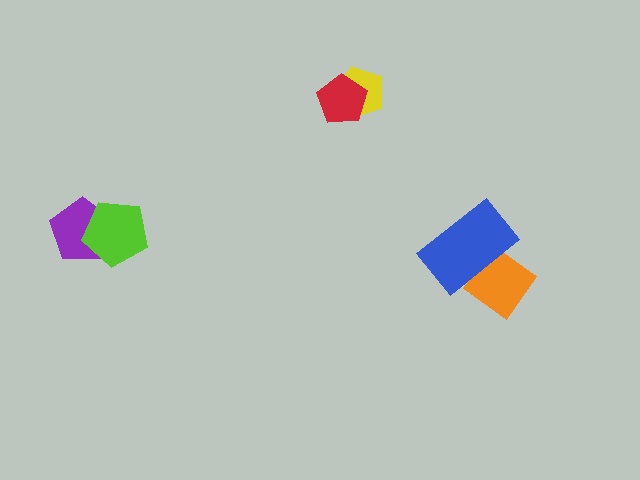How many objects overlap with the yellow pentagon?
1 object overlaps with the yellow pentagon.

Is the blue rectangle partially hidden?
No, no other shape covers it.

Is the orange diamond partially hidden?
Yes, it is partially covered by another shape.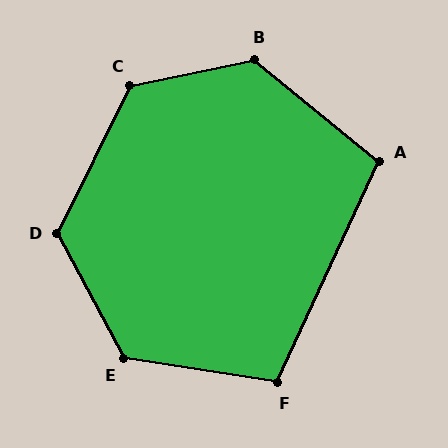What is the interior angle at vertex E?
Approximately 127 degrees (obtuse).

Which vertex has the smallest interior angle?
A, at approximately 105 degrees.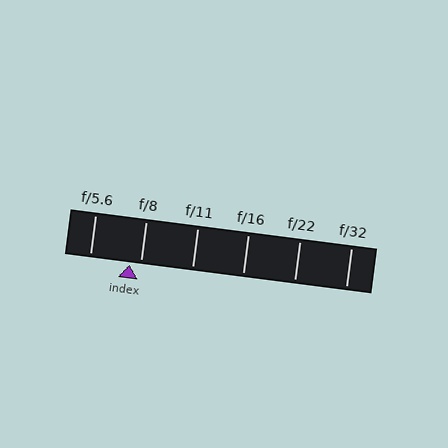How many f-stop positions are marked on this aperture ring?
There are 6 f-stop positions marked.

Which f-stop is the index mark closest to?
The index mark is closest to f/8.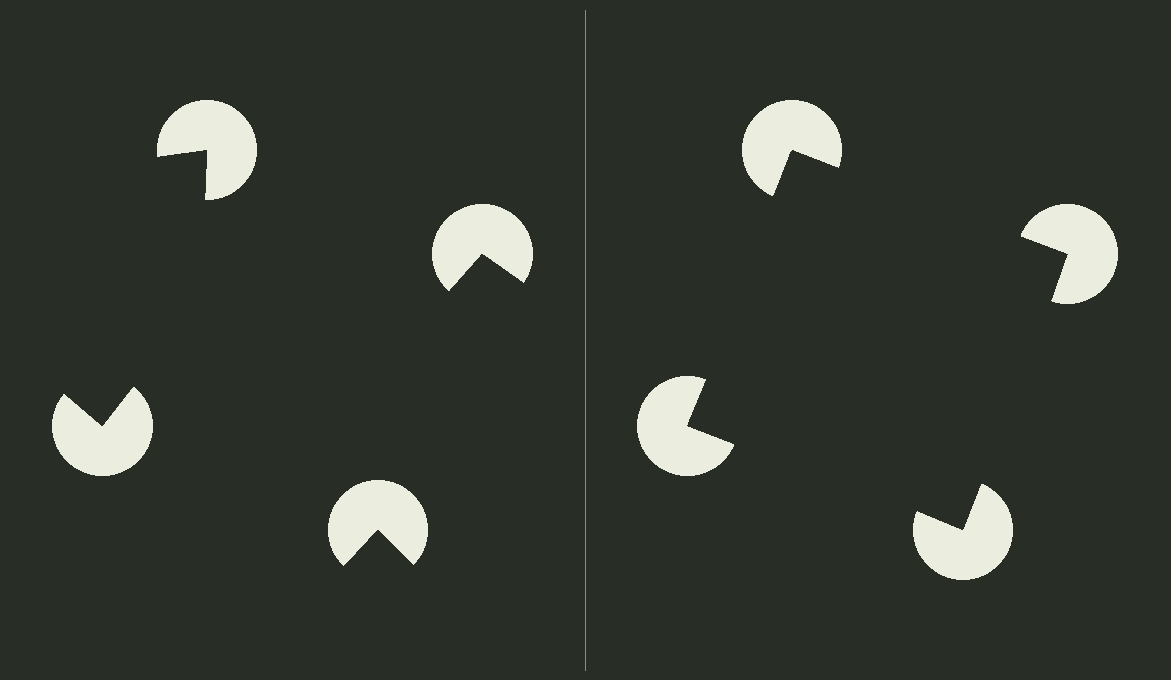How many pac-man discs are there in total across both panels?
8 — 4 on each side.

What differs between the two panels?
The pac-man discs are positioned identically on both sides; only the wedge orientations differ. On the right they align to a square; on the left they are misaligned.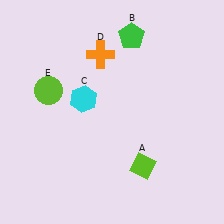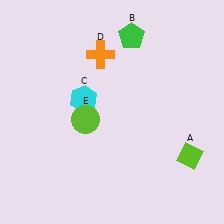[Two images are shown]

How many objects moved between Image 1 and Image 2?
2 objects moved between the two images.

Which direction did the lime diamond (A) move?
The lime diamond (A) moved right.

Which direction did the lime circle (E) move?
The lime circle (E) moved right.